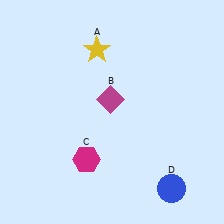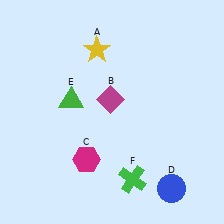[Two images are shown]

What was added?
A green triangle (E), a green cross (F) were added in Image 2.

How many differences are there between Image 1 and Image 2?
There are 2 differences between the two images.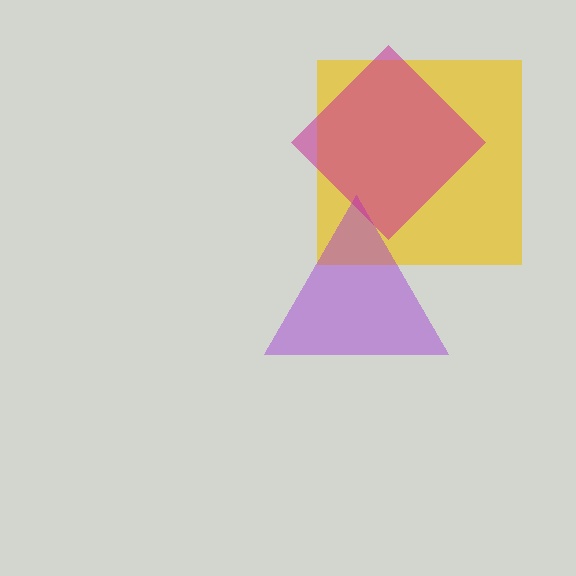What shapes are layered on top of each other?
The layered shapes are: a yellow square, a purple triangle, a magenta diamond.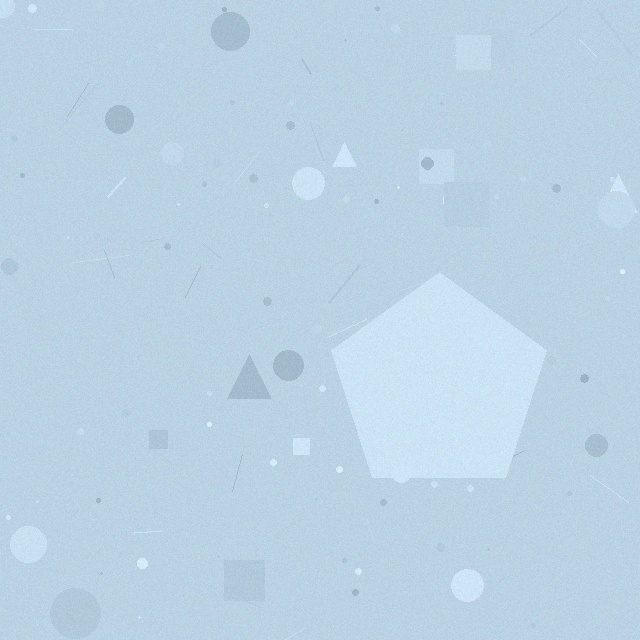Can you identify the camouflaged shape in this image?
The camouflaged shape is a pentagon.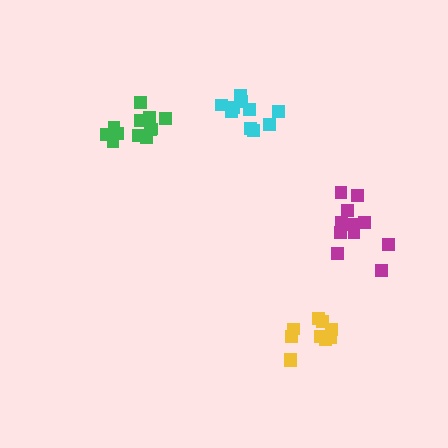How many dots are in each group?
Group 1: 13 dots, Group 2: 10 dots, Group 3: 13 dots, Group 4: 10 dots (46 total).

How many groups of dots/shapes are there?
There are 4 groups.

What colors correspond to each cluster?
The clusters are colored: magenta, yellow, green, cyan.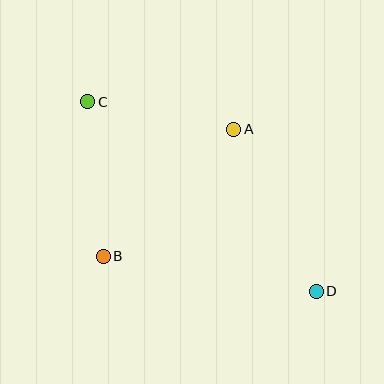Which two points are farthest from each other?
Points C and D are farthest from each other.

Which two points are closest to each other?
Points A and C are closest to each other.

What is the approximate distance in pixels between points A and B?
The distance between A and B is approximately 182 pixels.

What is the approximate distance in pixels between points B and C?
The distance between B and C is approximately 155 pixels.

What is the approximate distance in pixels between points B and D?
The distance between B and D is approximately 216 pixels.